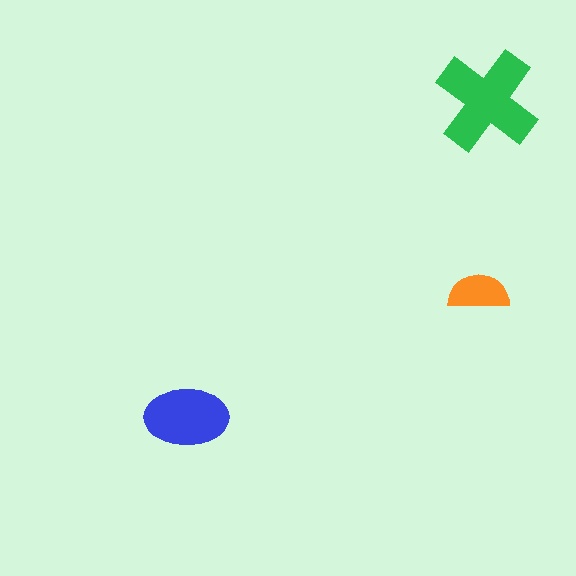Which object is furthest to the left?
The blue ellipse is leftmost.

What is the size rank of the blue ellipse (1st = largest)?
2nd.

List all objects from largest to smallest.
The green cross, the blue ellipse, the orange semicircle.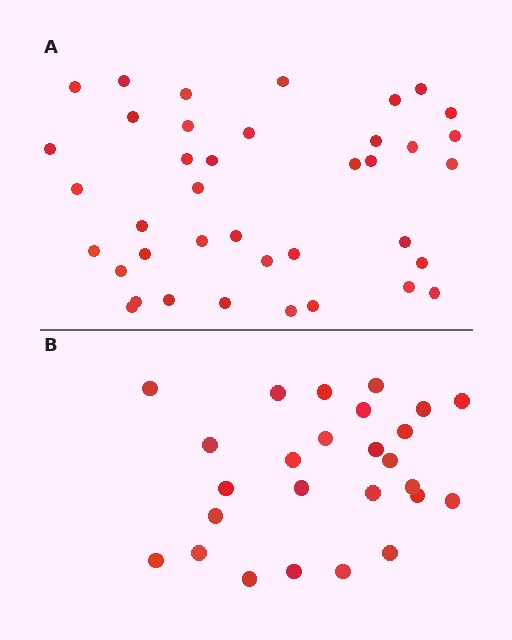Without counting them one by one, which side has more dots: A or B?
Region A (the top region) has more dots.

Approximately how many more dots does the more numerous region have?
Region A has approximately 15 more dots than region B.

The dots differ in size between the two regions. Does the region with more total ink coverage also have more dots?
No. Region B has more total ink coverage because its dots are larger, but region A actually contains more individual dots. Total area can be misleading — the number of items is what matters here.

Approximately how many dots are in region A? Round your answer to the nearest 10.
About 40 dots. (The exact count is 39, which rounds to 40.)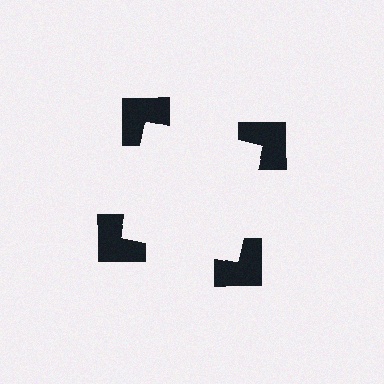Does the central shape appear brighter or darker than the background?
It typically appears slightly brighter than the background, even though no actual brightness change is drawn.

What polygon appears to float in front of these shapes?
An illusory square — its edges are inferred from the aligned wedge cuts in the notched squares, not physically drawn.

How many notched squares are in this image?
There are 4 — one at each vertex of the illusory square.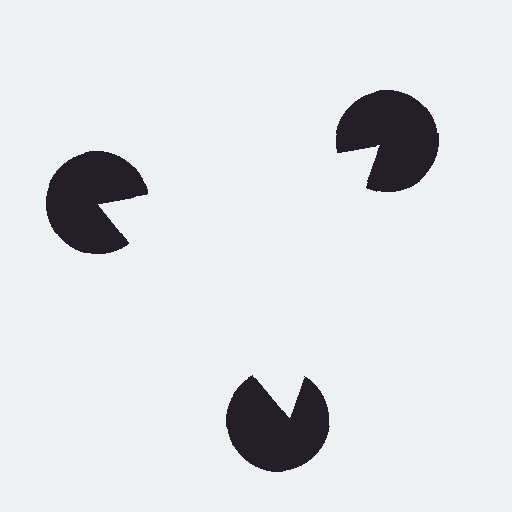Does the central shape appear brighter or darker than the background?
It typically appears slightly brighter than the background, even though no actual brightness change is drawn.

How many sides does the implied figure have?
3 sides.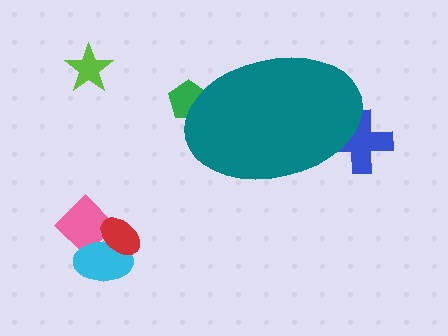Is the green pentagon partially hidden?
Yes, the green pentagon is partially hidden behind the teal ellipse.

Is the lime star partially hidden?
No, the lime star is fully visible.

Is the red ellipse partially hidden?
No, the red ellipse is fully visible.